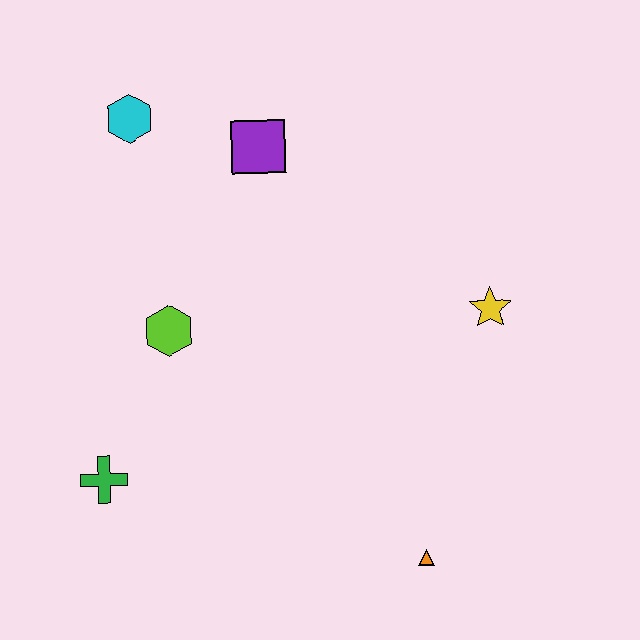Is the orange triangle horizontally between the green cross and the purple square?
No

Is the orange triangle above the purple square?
No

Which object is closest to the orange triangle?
The yellow star is closest to the orange triangle.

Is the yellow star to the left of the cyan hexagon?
No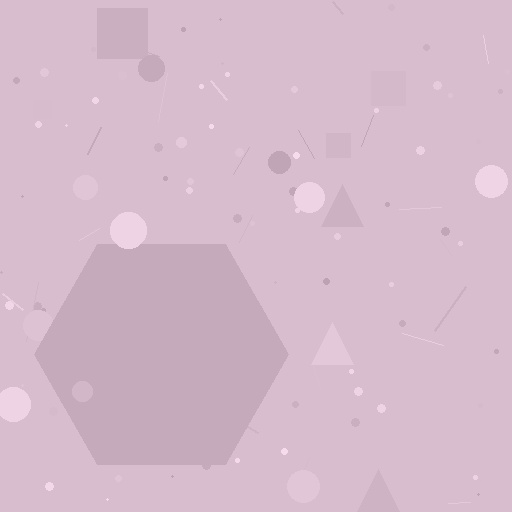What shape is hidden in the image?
A hexagon is hidden in the image.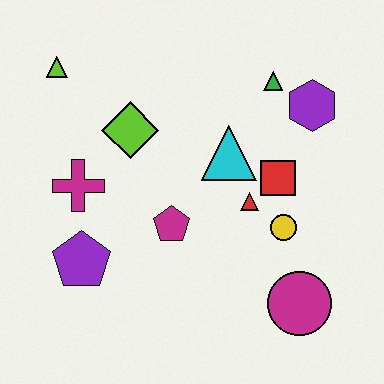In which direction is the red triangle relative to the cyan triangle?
The red triangle is below the cyan triangle.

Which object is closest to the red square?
The red triangle is closest to the red square.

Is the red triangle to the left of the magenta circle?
Yes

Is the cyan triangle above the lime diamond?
No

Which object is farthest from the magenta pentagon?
The lime triangle is farthest from the magenta pentagon.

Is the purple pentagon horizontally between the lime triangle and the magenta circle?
Yes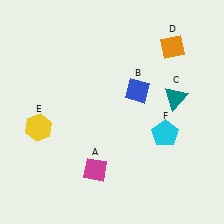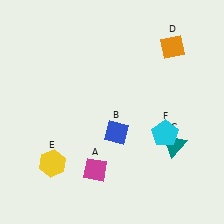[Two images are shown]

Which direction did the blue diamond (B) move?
The blue diamond (B) moved down.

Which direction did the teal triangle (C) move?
The teal triangle (C) moved down.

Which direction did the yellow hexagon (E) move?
The yellow hexagon (E) moved down.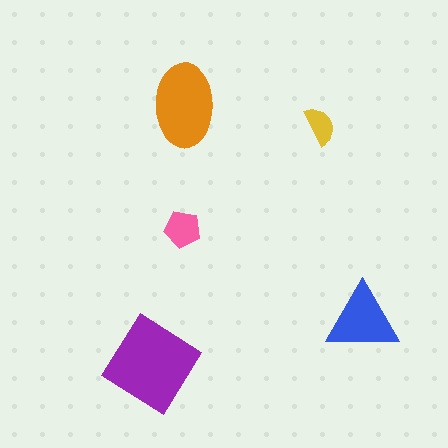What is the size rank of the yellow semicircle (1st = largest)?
5th.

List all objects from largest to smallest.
The purple diamond, the orange ellipse, the blue triangle, the pink pentagon, the yellow semicircle.